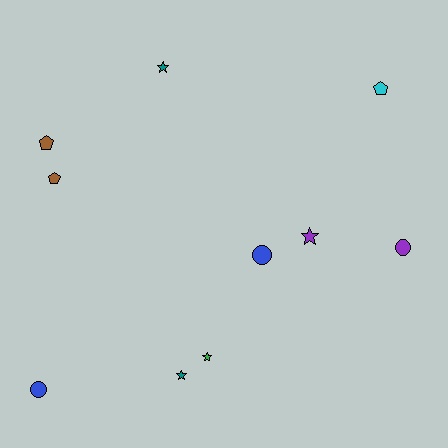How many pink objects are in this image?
There are no pink objects.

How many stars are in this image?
There are 4 stars.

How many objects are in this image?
There are 10 objects.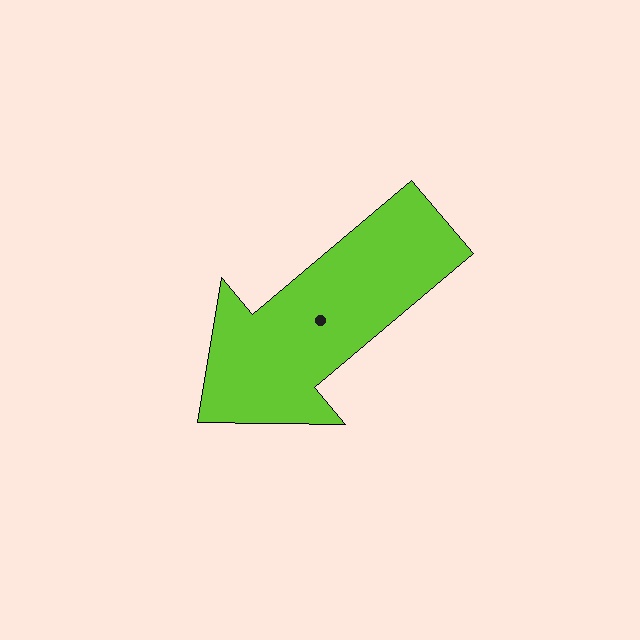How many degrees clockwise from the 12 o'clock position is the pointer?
Approximately 230 degrees.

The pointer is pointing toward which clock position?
Roughly 8 o'clock.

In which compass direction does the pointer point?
Southwest.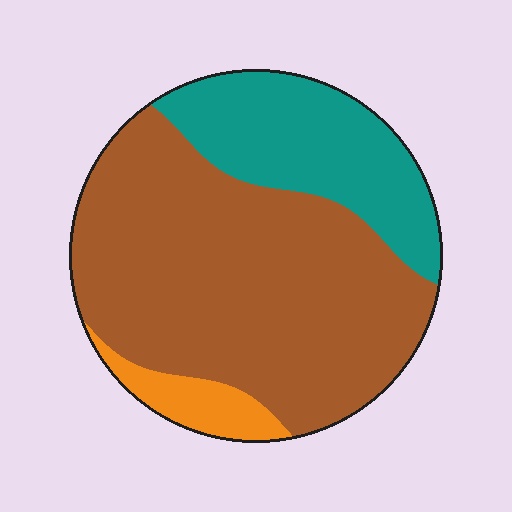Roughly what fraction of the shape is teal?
Teal covers about 25% of the shape.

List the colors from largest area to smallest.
From largest to smallest: brown, teal, orange.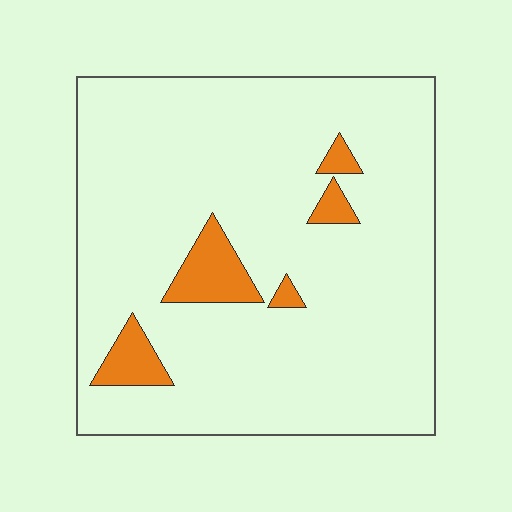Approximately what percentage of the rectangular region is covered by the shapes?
Approximately 10%.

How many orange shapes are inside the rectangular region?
5.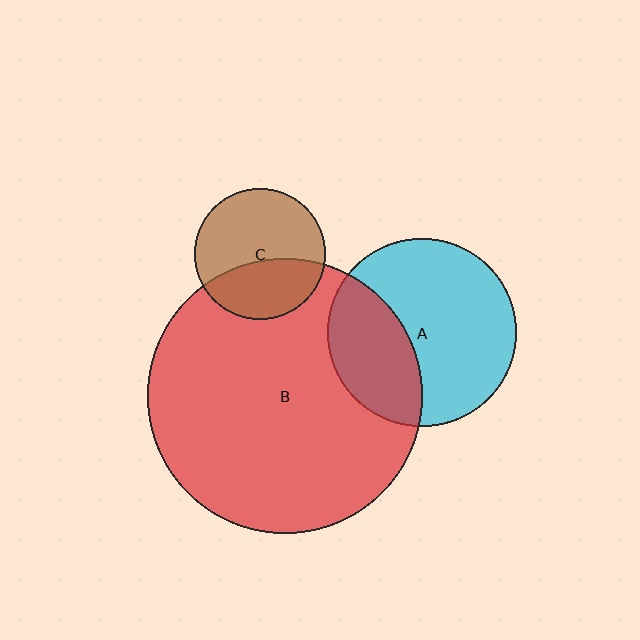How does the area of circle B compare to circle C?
Approximately 4.4 times.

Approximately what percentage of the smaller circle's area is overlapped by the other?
Approximately 40%.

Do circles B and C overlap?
Yes.